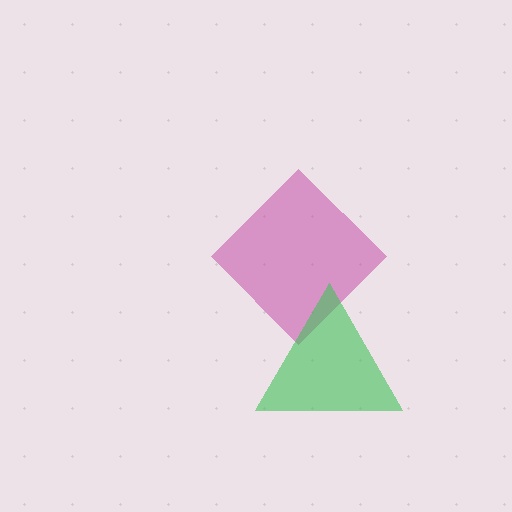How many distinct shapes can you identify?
There are 2 distinct shapes: a magenta diamond, a green triangle.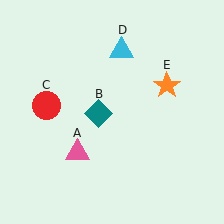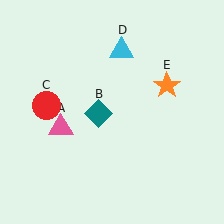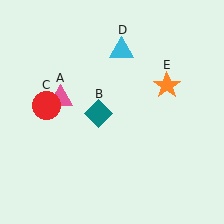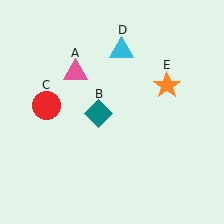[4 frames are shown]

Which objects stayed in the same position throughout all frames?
Teal diamond (object B) and red circle (object C) and cyan triangle (object D) and orange star (object E) remained stationary.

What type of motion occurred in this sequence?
The pink triangle (object A) rotated clockwise around the center of the scene.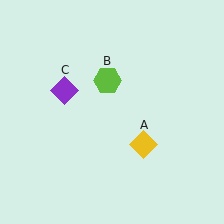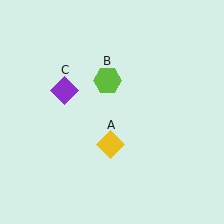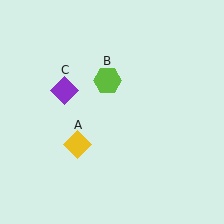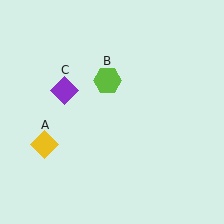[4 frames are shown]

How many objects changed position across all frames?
1 object changed position: yellow diamond (object A).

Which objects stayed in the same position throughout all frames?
Lime hexagon (object B) and purple diamond (object C) remained stationary.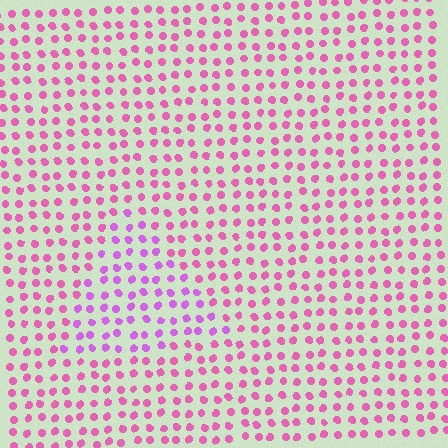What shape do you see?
I see a triangle.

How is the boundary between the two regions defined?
The boundary is defined purely by a slight shift in hue (about 31 degrees). Spacing, size, and orientation are identical on both sides.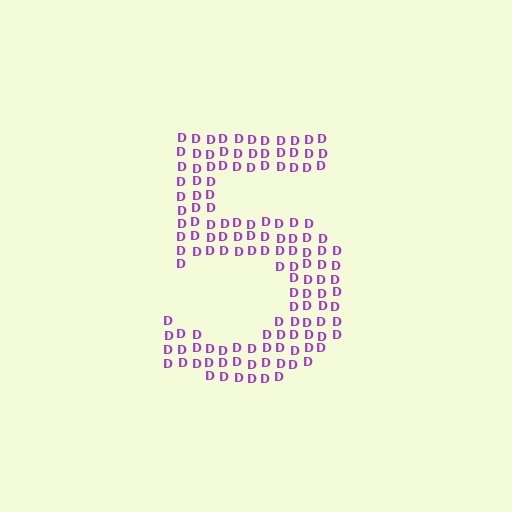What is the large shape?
The large shape is the digit 5.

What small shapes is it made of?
It is made of small letter D's.